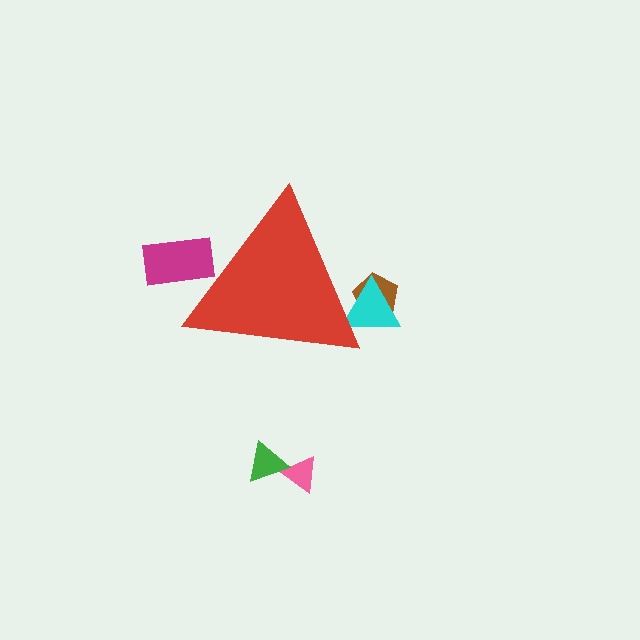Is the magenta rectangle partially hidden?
Yes, the magenta rectangle is partially hidden behind the red triangle.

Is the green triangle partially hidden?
No, the green triangle is fully visible.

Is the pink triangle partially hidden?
No, the pink triangle is fully visible.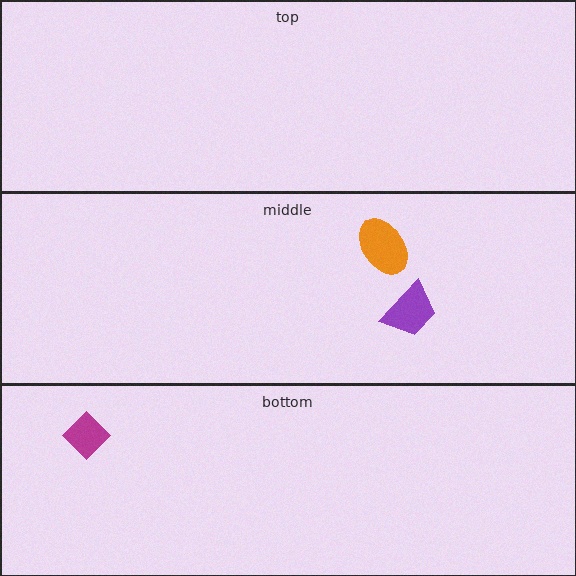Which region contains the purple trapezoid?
The middle region.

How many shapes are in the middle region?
2.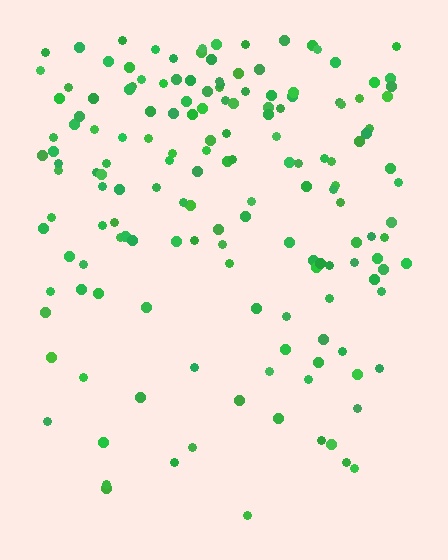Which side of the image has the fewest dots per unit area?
The bottom.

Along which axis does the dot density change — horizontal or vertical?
Vertical.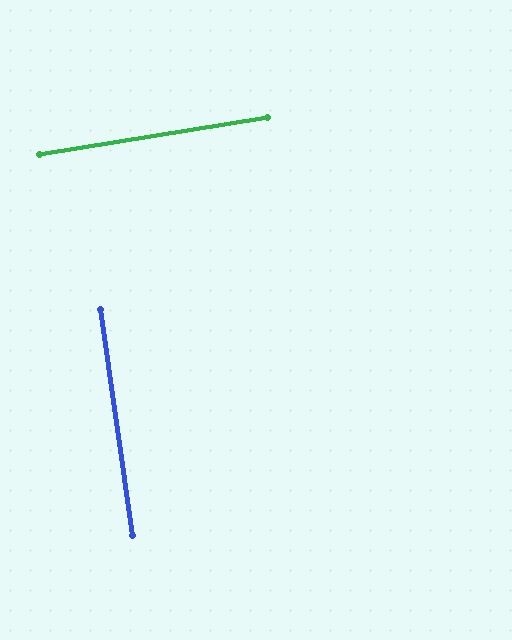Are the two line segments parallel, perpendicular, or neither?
Perpendicular — they meet at approximately 88°.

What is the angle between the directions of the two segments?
Approximately 88 degrees.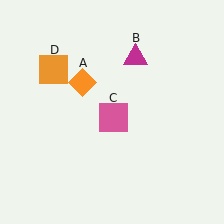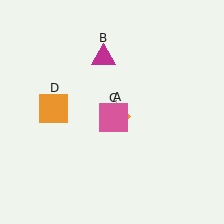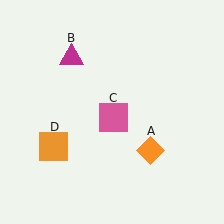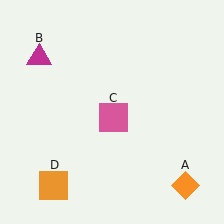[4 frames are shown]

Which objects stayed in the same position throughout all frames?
Pink square (object C) remained stationary.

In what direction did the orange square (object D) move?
The orange square (object D) moved down.